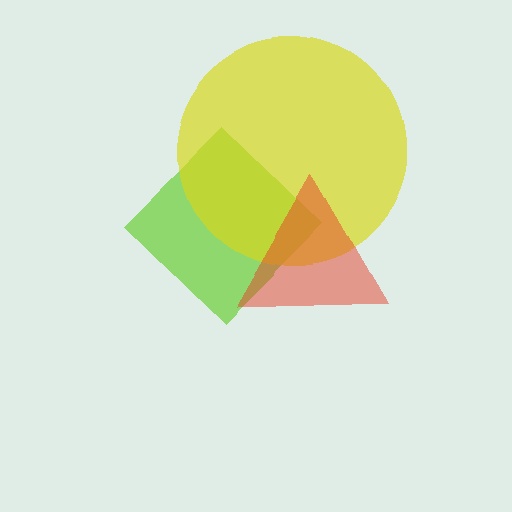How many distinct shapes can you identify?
There are 3 distinct shapes: a lime diamond, a yellow circle, a red triangle.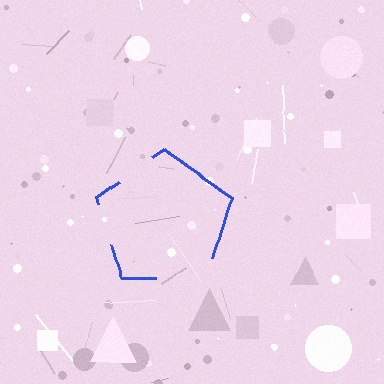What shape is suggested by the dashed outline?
The dashed outline suggests a pentagon.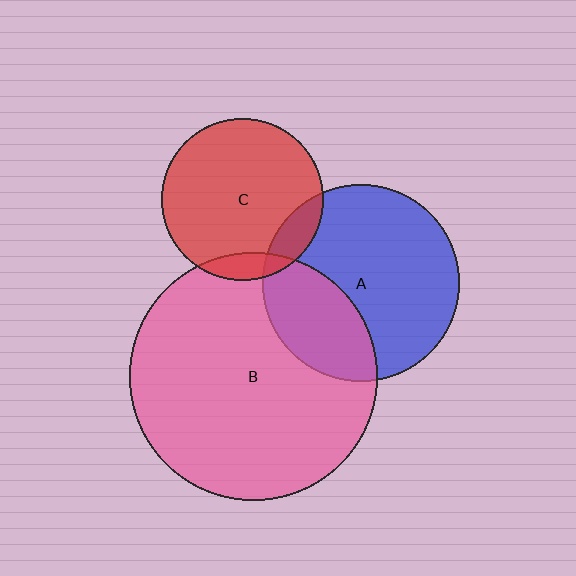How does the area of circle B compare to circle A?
Approximately 1.6 times.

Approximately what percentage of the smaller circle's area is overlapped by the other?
Approximately 10%.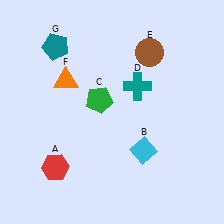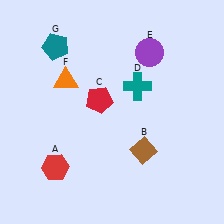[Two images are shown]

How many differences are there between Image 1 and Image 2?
There are 3 differences between the two images.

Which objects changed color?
B changed from cyan to brown. C changed from green to red. E changed from brown to purple.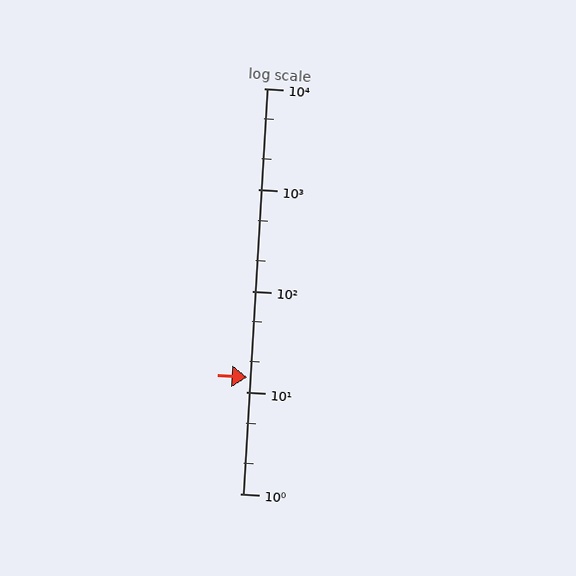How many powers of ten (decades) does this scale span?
The scale spans 4 decades, from 1 to 10000.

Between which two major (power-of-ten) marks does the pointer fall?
The pointer is between 10 and 100.